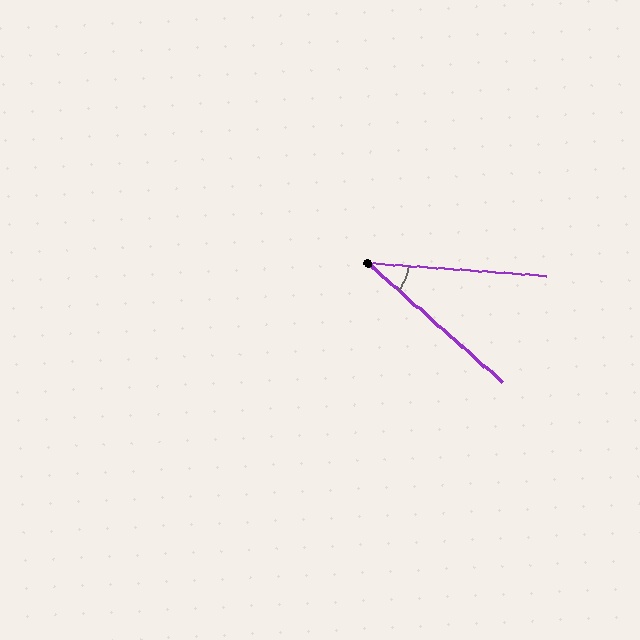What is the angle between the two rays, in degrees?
Approximately 38 degrees.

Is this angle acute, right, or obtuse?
It is acute.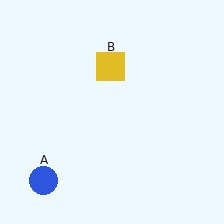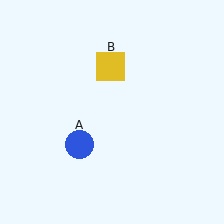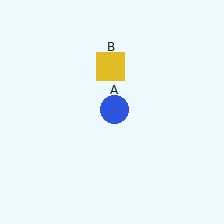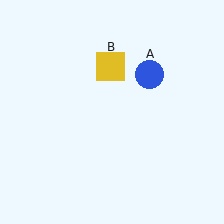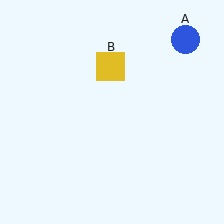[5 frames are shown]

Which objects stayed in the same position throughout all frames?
Yellow square (object B) remained stationary.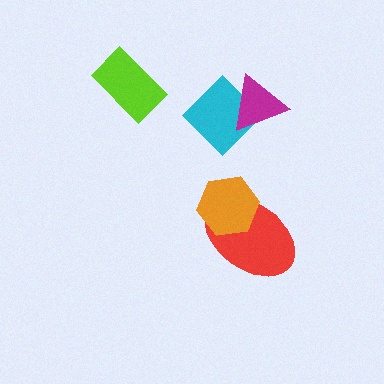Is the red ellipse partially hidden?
Yes, it is partially covered by another shape.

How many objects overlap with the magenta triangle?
1 object overlaps with the magenta triangle.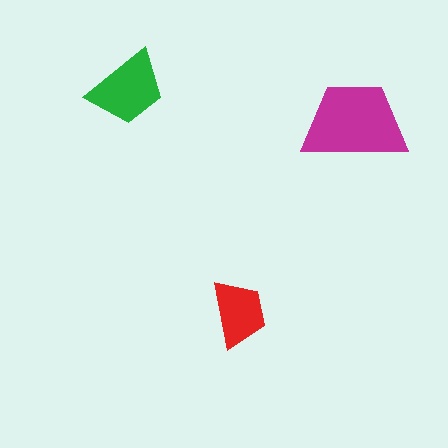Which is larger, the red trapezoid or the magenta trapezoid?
The magenta one.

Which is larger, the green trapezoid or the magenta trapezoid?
The magenta one.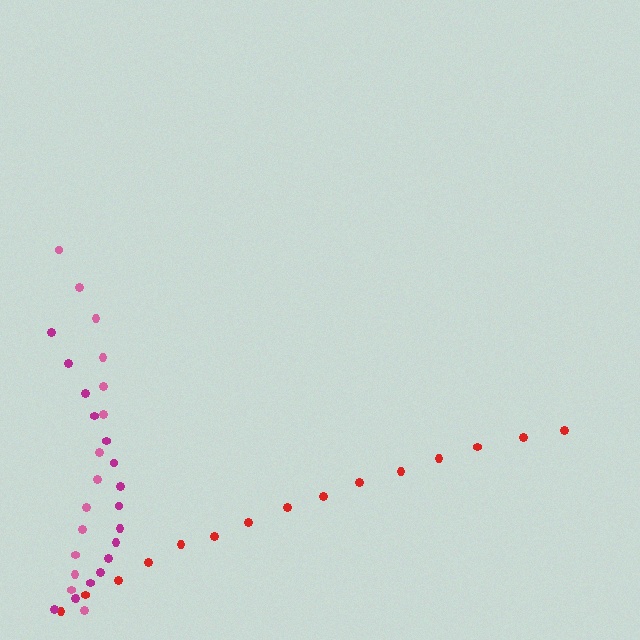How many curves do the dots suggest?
There are 3 distinct paths.